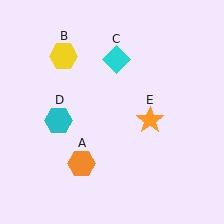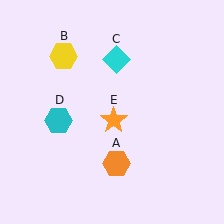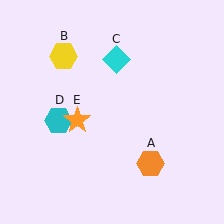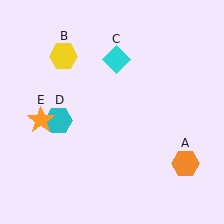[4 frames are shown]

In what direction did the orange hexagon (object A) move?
The orange hexagon (object A) moved right.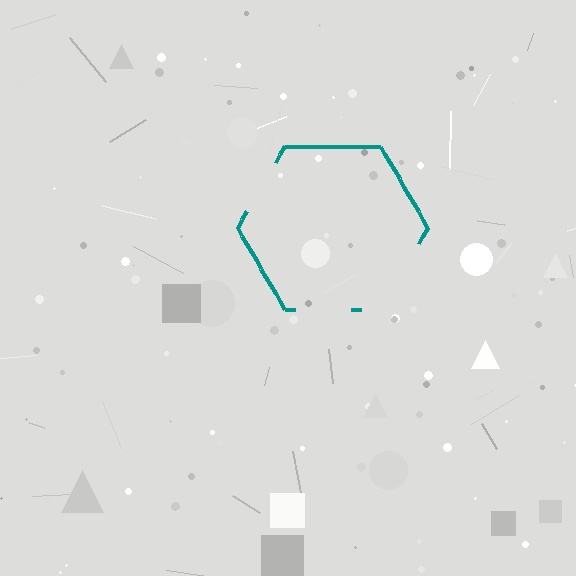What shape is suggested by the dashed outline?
The dashed outline suggests a hexagon.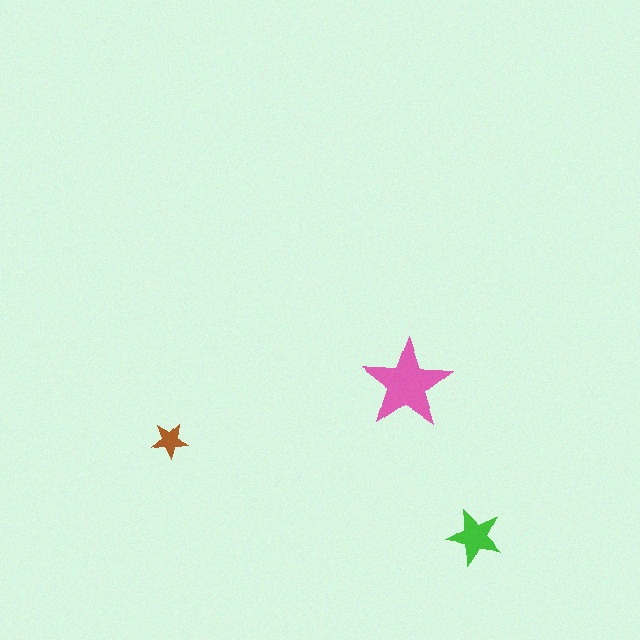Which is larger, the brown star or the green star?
The green one.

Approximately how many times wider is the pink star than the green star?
About 1.5 times wider.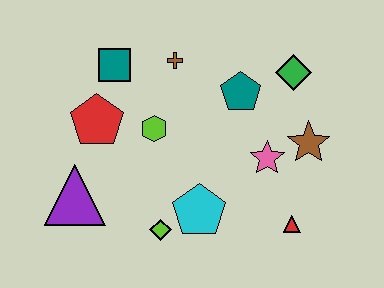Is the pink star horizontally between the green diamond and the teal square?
Yes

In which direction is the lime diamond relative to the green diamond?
The lime diamond is below the green diamond.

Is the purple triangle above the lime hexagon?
No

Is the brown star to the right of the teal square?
Yes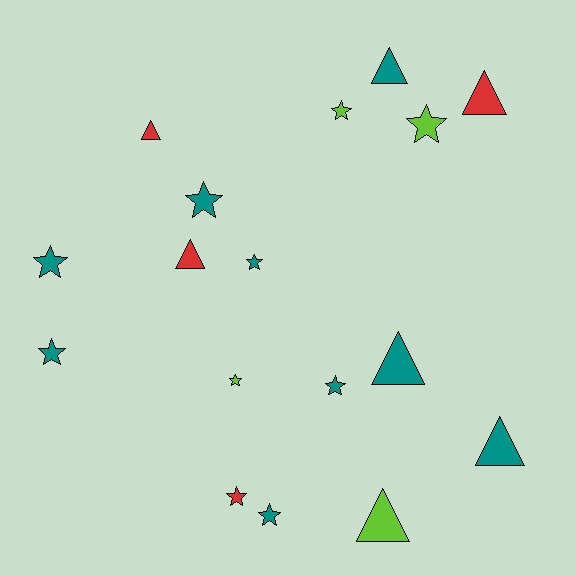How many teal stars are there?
There are 6 teal stars.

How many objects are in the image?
There are 17 objects.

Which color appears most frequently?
Teal, with 9 objects.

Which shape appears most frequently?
Star, with 10 objects.